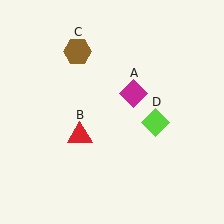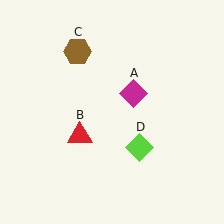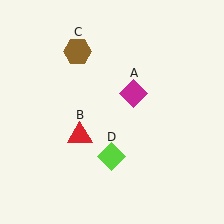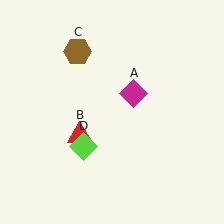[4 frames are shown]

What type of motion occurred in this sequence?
The lime diamond (object D) rotated clockwise around the center of the scene.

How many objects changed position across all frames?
1 object changed position: lime diamond (object D).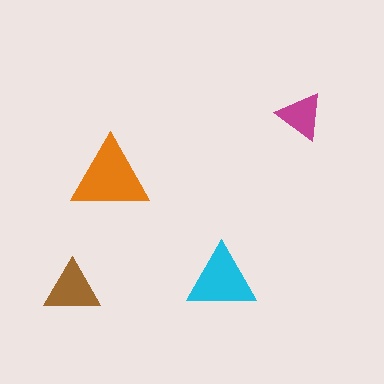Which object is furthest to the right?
The magenta triangle is rightmost.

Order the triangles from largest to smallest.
the orange one, the cyan one, the brown one, the magenta one.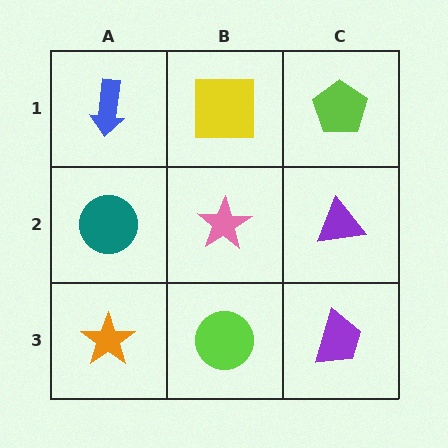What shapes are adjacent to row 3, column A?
A teal circle (row 2, column A), a lime circle (row 3, column B).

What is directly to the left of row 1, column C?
A yellow square.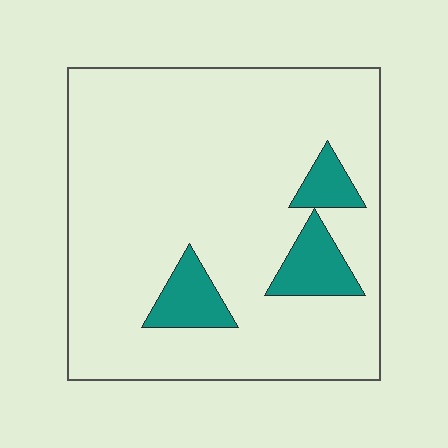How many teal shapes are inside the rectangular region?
3.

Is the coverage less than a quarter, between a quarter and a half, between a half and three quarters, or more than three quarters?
Less than a quarter.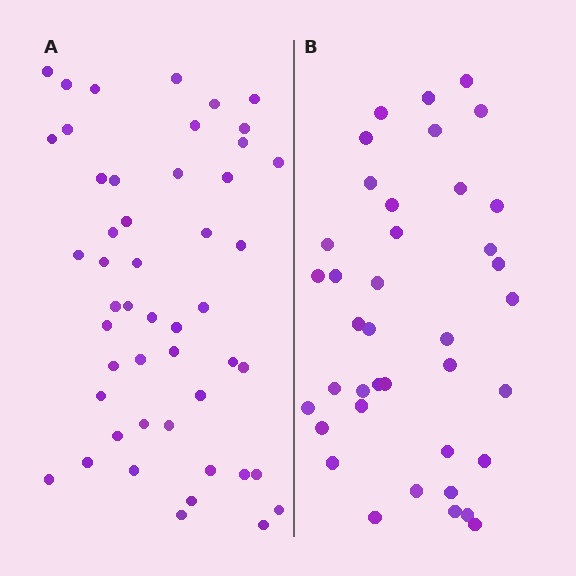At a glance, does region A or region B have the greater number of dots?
Region A (the left region) has more dots.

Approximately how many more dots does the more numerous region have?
Region A has roughly 10 or so more dots than region B.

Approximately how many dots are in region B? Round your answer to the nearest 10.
About 40 dots. (The exact count is 39, which rounds to 40.)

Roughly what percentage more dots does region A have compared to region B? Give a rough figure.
About 25% more.